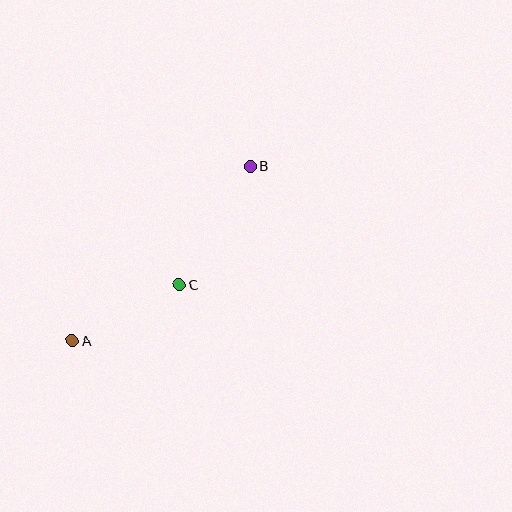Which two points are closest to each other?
Points A and C are closest to each other.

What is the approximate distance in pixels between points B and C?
The distance between B and C is approximately 138 pixels.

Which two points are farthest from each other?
Points A and B are farthest from each other.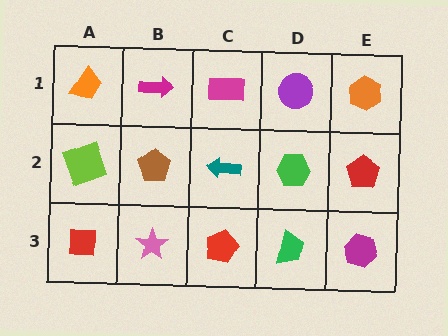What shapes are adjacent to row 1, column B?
A brown pentagon (row 2, column B), an orange trapezoid (row 1, column A), a magenta rectangle (row 1, column C).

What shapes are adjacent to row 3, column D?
A green hexagon (row 2, column D), a red pentagon (row 3, column C), a magenta hexagon (row 3, column E).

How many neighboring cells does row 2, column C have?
4.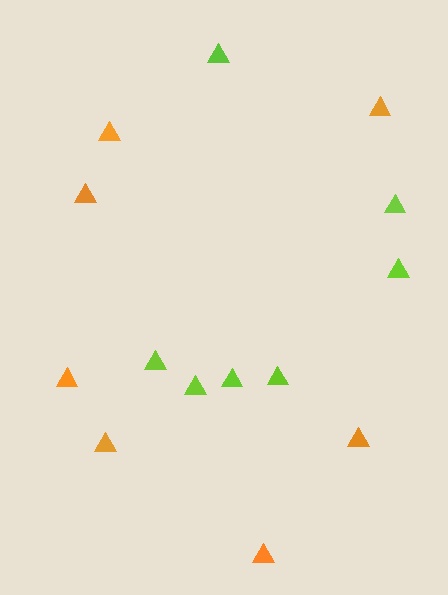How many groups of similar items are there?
There are 2 groups: one group of orange triangles (7) and one group of lime triangles (7).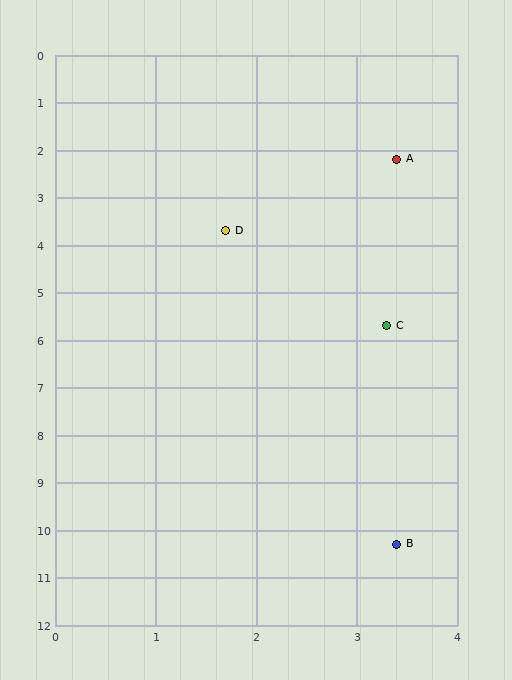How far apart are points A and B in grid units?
Points A and B are about 8.1 grid units apart.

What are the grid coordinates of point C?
Point C is at approximately (3.3, 5.7).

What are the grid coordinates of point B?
Point B is at approximately (3.4, 10.3).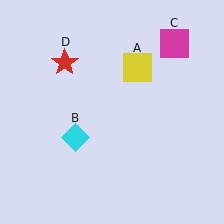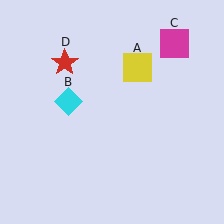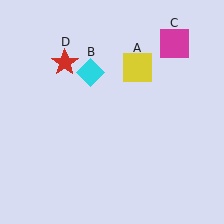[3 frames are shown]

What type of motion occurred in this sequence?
The cyan diamond (object B) rotated clockwise around the center of the scene.